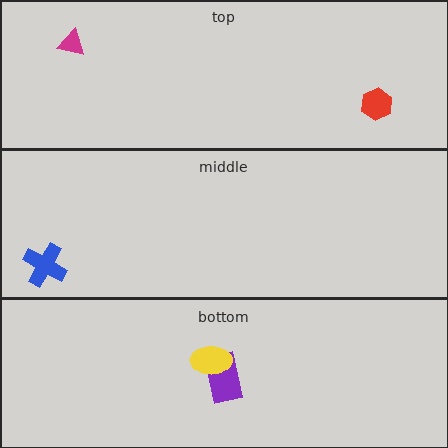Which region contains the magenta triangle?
The top region.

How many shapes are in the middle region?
1.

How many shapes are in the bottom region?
2.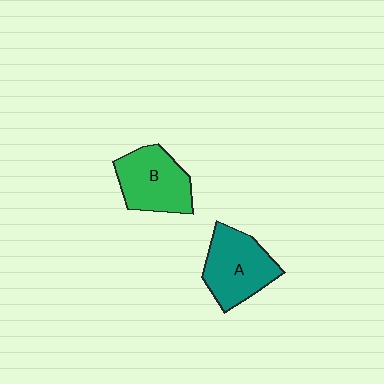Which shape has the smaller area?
Shape B (green).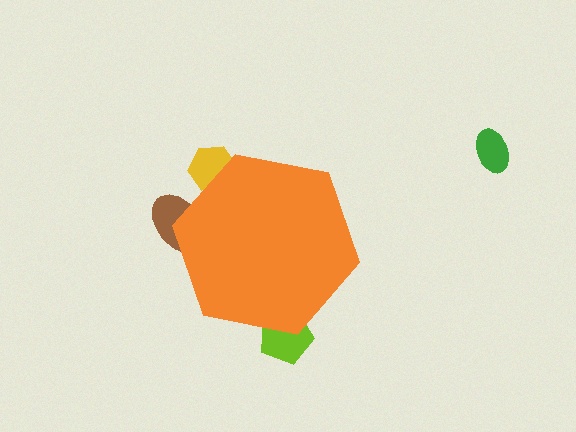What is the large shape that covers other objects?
An orange hexagon.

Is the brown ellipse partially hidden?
Yes, the brown ellipse is partially hidden behind the orange hexagon.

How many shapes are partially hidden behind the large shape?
3 shapes are partially hidden.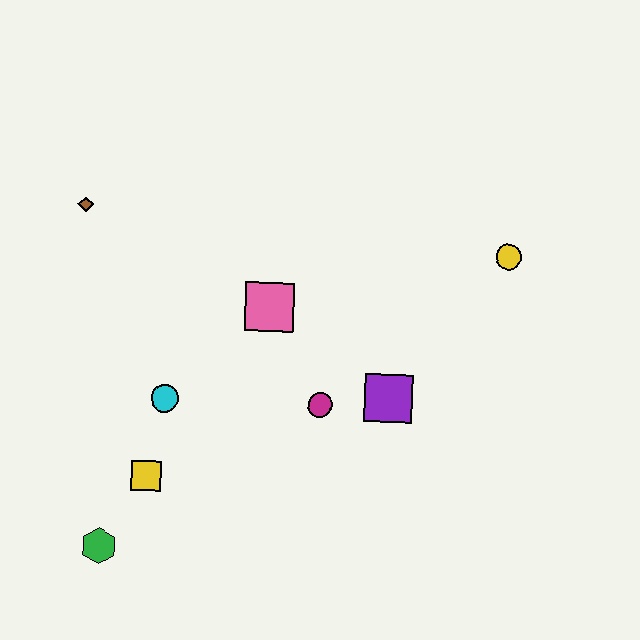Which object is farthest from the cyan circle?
The yellow circle is farthest from the cyan circle.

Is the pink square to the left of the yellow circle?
Yes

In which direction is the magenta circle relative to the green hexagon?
The magenta circle is to the right of the green hexagon.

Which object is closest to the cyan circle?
The yellow square is closest to the cyan circle.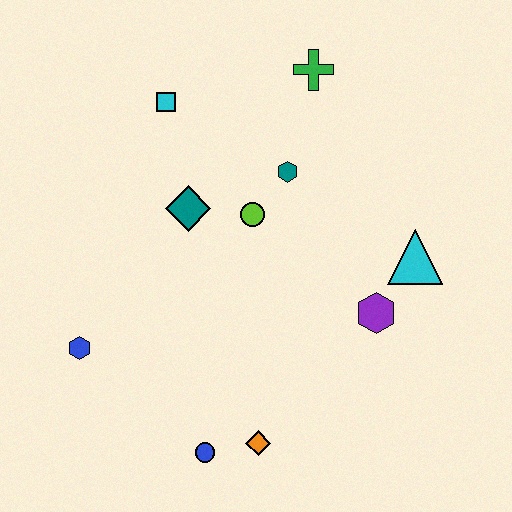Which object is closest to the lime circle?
The teal hexagon is closest to the lime circle.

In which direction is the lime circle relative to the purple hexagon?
The lime circle is to the left of the purple hexagon.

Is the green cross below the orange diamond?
No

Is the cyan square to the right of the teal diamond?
No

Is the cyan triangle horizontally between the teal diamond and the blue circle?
No